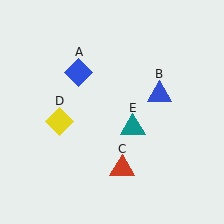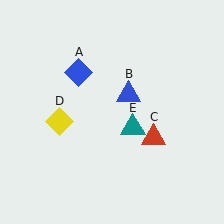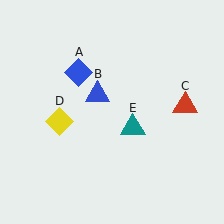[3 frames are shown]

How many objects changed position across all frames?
2 objects changed position: blue triangle (object B), red triangle (object C).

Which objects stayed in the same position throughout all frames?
Blue diamond (object A) and yellow diamond (object D) and teal triangle (object E) remained stationary.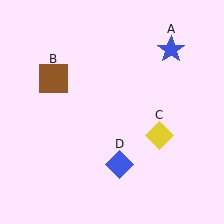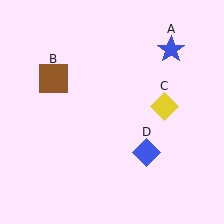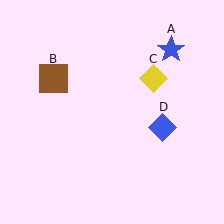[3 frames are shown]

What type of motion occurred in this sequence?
The yellow diamond (object C), blue diamond (object D) rotated counterclockwise around the center of the scene.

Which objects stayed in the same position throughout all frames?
Blue star (object A) and brown square (object B) remained stationary.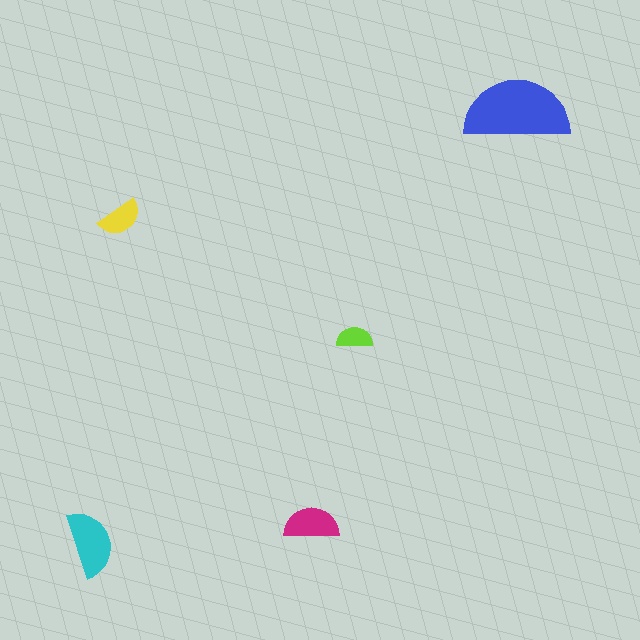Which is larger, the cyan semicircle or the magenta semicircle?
The cyan one.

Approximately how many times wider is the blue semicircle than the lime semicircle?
About 3 times wider.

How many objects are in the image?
There are 5 objects in the image.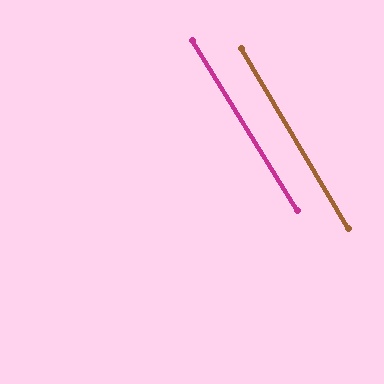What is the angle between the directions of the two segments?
Approximately 1 degree.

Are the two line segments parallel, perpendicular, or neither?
Parallel — their directions differ by only 0.7°.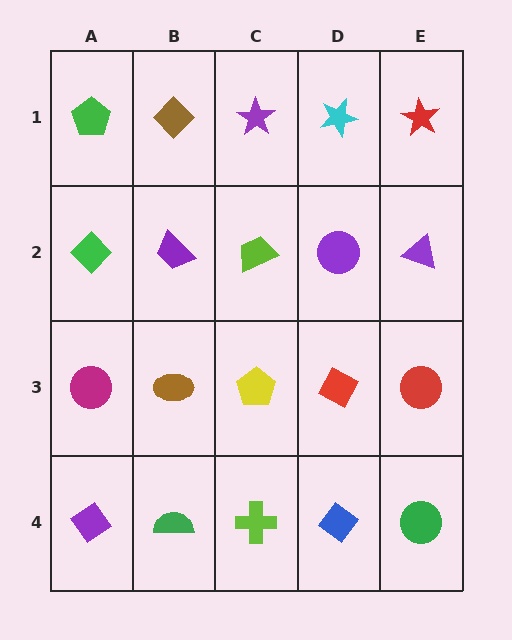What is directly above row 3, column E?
A purple triangle.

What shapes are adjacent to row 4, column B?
A brown ellipse (row 3, column B), a purple diamond (row 4, column A), a lime cross (row 4, column C).